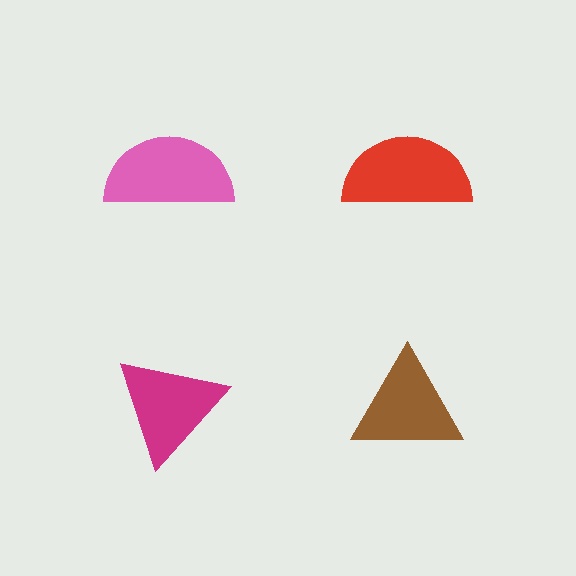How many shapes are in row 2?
2 shapes.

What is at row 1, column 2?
A red semicircle.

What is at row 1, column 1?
A pink semicircle.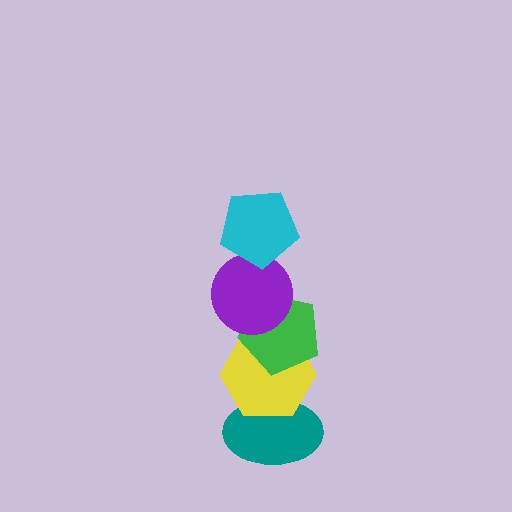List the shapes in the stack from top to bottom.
From top to bottom: the cyan pentagon, the purple circle, the green pentagon, the yellow hexagon, the teal ellipse.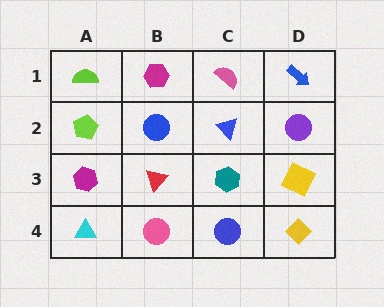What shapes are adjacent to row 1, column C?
A blue triangle (row 2, column C), a magenta hexagon (row 1, column B), a blue arrow (row 1, column D).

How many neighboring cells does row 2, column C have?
4.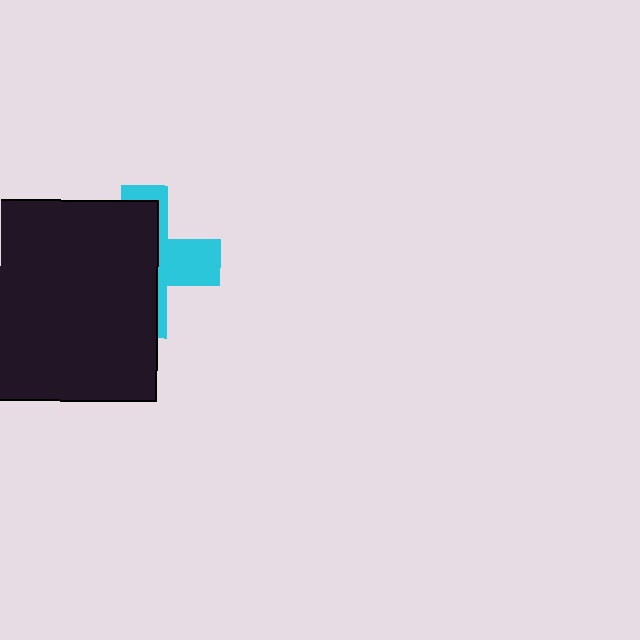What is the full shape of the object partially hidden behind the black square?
The partially hidden object is a cyan cross.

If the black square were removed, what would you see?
You would see the complete cyan cross.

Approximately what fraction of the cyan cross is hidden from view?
Roughly 63% of the cyan cross is hidden behind the black square.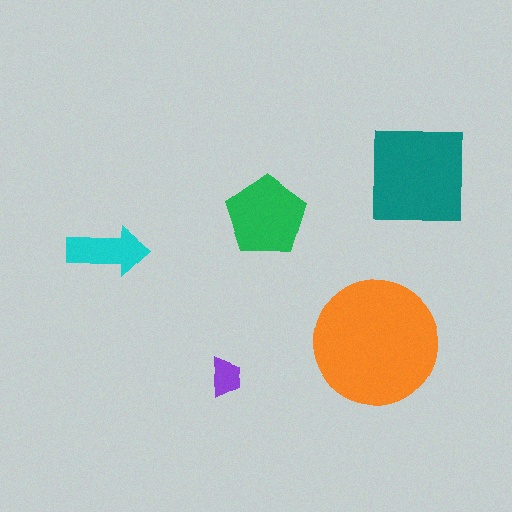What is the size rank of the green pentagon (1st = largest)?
3rd.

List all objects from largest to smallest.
The orange circle, the teal square, the green pentagon, the cyan arrow, the purple trapezoid.